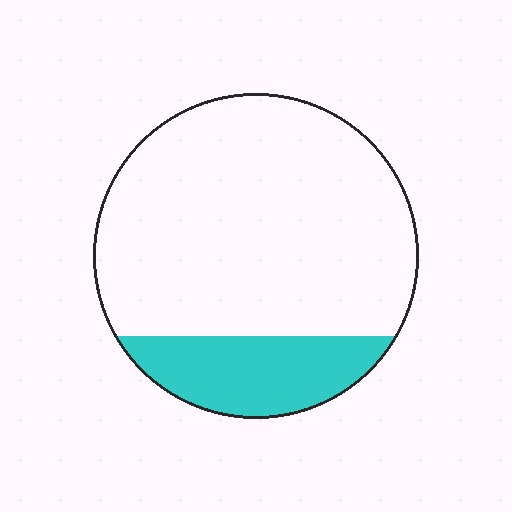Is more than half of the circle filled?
No.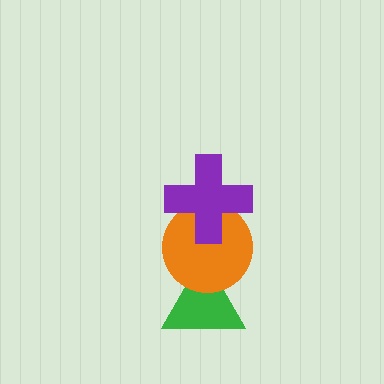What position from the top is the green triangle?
The green triangle is 3rd from the top.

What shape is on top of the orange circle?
The purple cross is on top of the orange circle.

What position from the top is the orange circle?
The orange circle is 2nd from the top.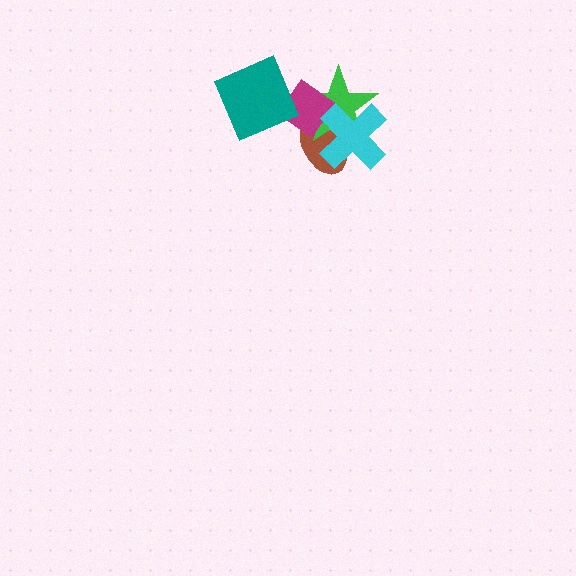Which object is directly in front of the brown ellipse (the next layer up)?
The green star is directly in front of the brown ellipse.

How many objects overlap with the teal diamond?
1 object overlaps with the teal diamond.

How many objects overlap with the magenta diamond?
4 objects overlap with the magenta diamond.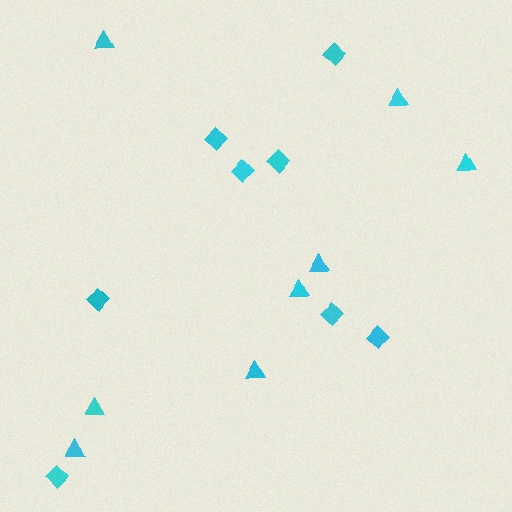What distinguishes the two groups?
There are 2 groups: one group of triangles (8) and one group of diamonds (8).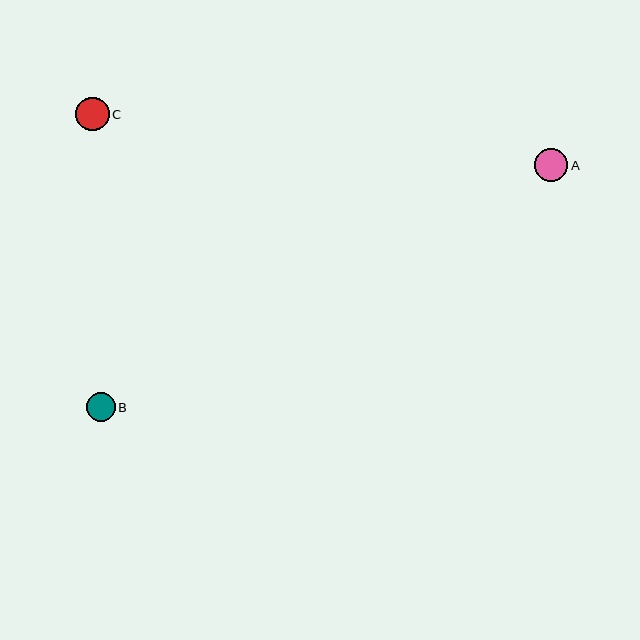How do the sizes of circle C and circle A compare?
Circle C and circle A are approximately the same size.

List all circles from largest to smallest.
From largest to smallest: C, A, B.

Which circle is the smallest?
Circle B is the smallest with a size of approximately 29 pixels.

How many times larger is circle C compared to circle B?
Circle C is approximately 1.2 times the size of circle B.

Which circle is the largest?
Circle C is the largest with a size of approximately 33 pixels.